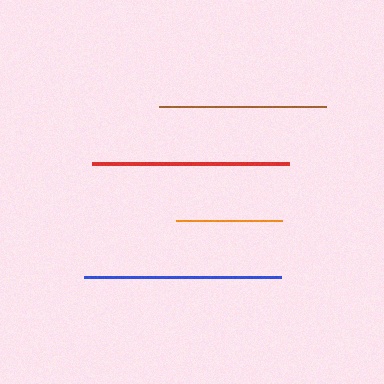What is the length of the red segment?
The red segment is approximately 197 pixels long.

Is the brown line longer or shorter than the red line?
The red line is longer than the brown line.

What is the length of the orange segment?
The orange segment is approximately 106 pixels long.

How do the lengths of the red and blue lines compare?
The red and blue lines are approximately the same length.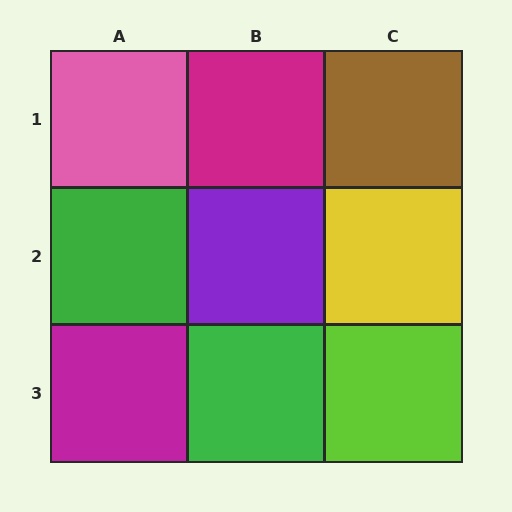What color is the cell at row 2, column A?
Green.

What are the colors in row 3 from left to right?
Magenta, green, lime.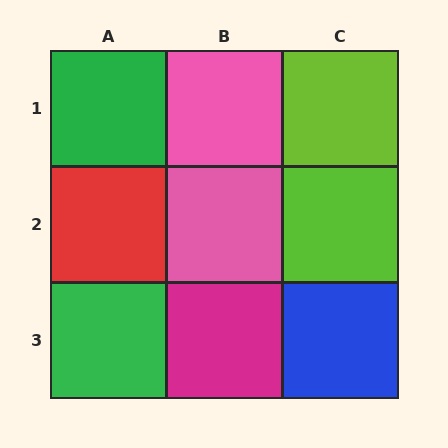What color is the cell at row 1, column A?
Green.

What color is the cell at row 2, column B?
Pink.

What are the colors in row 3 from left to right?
Green, magenta, blue.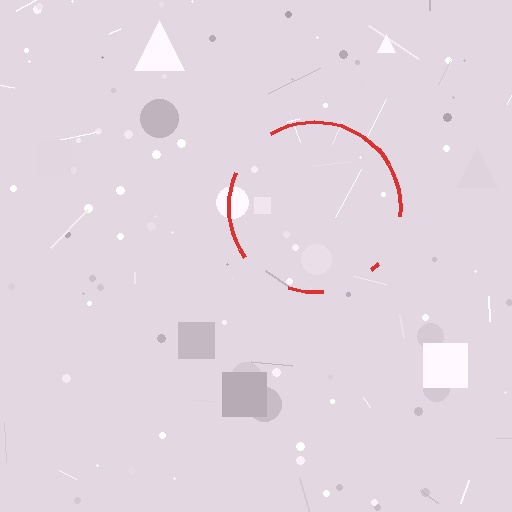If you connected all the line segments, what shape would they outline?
They would outline a circle.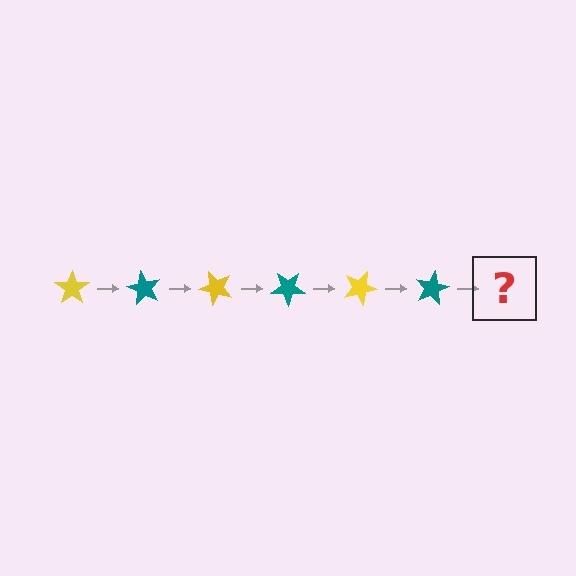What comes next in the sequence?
The next element should be a yellow star, rotated 360 degrees from the start.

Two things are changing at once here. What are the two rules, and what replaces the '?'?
The two rules are that it rotates 60 degrees each step and the color cycles through yellow and teal. The '?' should be a yellow star, rotated 360 degrees from the start.